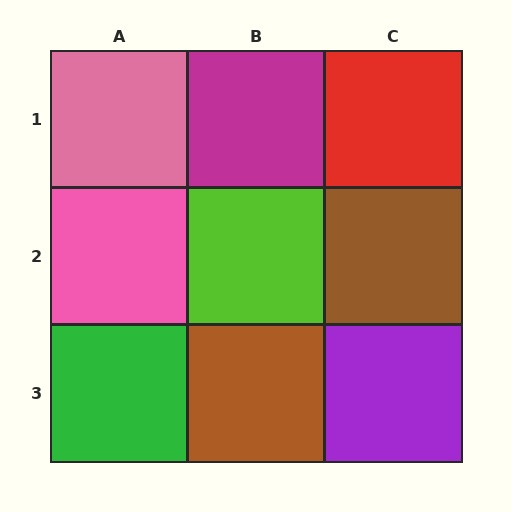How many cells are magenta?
1 cell is magenta.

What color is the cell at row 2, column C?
Brown.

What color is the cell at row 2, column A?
Pink.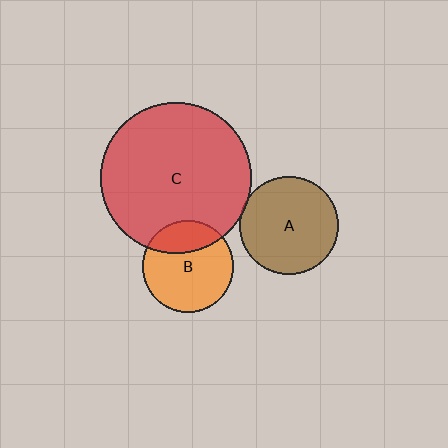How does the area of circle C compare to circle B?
Approximately 2.7 times.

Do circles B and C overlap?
Yes.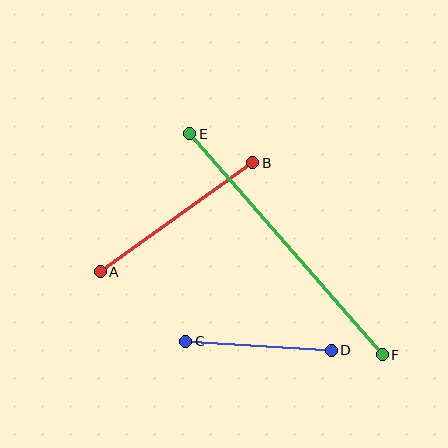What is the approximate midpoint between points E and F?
The midpoint is at approximately (286, 244) pixels.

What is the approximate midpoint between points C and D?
The midpoint is at approximately (258, 346) pixels.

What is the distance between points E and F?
The distance is approximately 293 pixels.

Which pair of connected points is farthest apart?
Points E and F are farthest apart.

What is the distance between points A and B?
The distance is approximately 187 pixels.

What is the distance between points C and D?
The distance is approximately 146 pixels.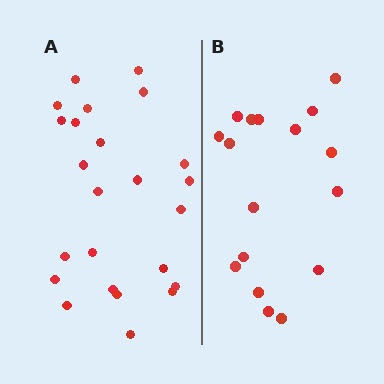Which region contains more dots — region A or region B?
Region A (the left region) has more dots.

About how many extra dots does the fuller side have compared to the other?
Region A has roughly 8 or so more dots than region B.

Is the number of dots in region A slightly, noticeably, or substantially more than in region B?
Region A has noticeably more, but not dramatically so. The ratio is roughly 1.4 to 1.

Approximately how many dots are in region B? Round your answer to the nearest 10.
About 20 dots. (The exact count is 17, which rounds to 20.)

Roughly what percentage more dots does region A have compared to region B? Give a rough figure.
About 40% more.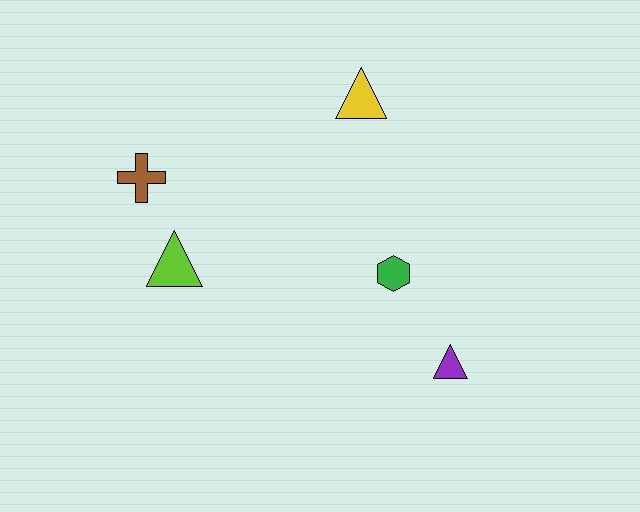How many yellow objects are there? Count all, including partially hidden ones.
There is 1 yellow object.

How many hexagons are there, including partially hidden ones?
There is 1 hexagon.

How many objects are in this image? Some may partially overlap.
There are 5 objects.